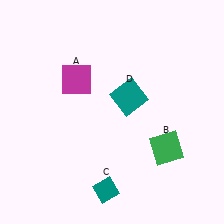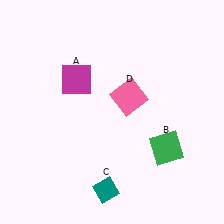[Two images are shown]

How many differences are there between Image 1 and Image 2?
There is 1 difference between the two images.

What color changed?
The square (D) changed from teal in Image 1 to pink in Image 2.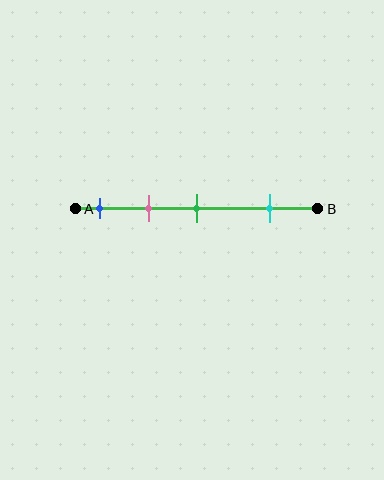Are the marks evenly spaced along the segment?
No, the marks are not evenly spaced.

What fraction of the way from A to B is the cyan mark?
The cyan mark is approximately 80% (0.8) of the way from A to B.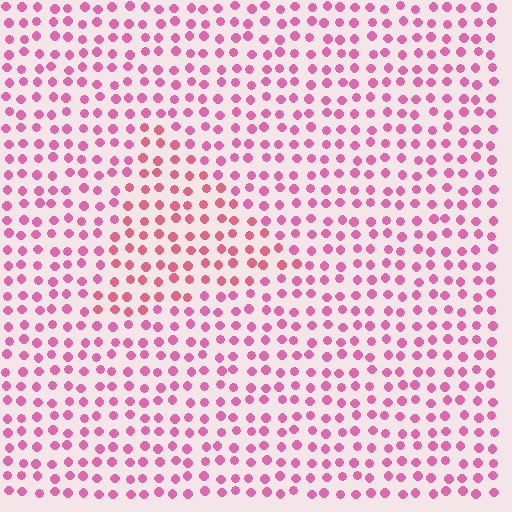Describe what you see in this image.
The image is filled with small pink elements in a uniform arrangement. A triangle-shaped region is visible where the elements are tinted to a slightly different hue, forming a subtle color boundary.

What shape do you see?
I see a triangle.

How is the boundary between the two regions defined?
The boundary is defined purely by a slight shift in hue (about 20 degrees). Spacing, size, and orientation are identical on both sides.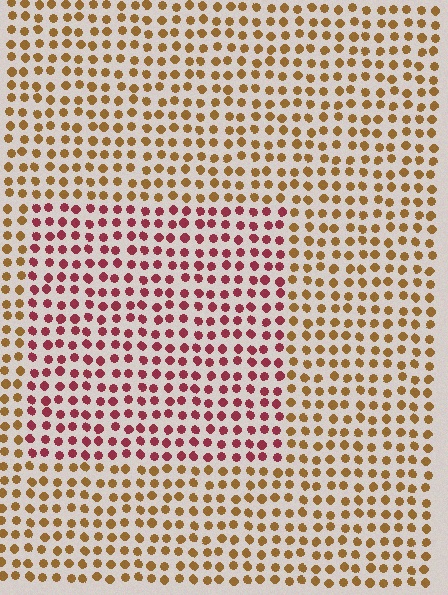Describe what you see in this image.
The image is filled with small brown elements in a uniform arrangement. A rectangle-shaped region is visible where the elements are tinted to a slightly different hue, forming a subtle color boundary.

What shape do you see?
I see a rectangle.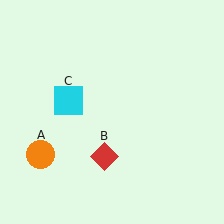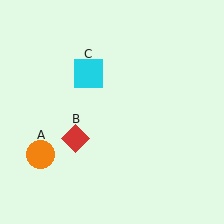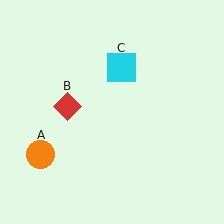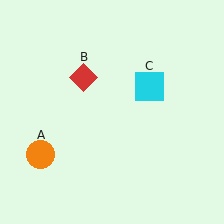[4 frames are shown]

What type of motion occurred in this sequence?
The red diamond (object B), cyan square (object C) rotated clockwise around the center of the scene.